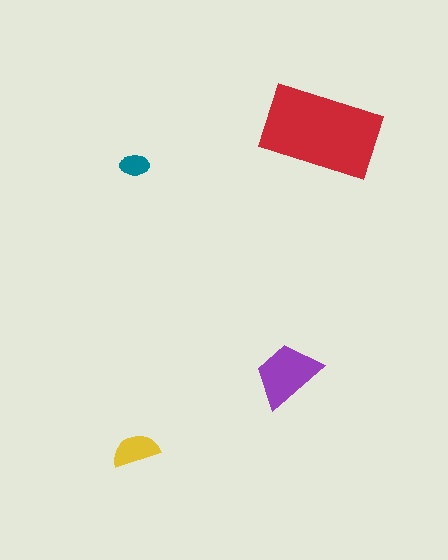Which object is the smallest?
The teal ellipse.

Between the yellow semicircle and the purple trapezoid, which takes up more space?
The purple trapezoid.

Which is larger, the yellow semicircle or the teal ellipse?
The yellow semicircle.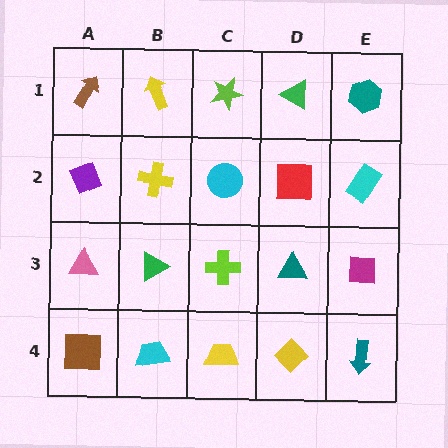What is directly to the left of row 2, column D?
A cyan circle.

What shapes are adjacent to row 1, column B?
A yellow cross (row 2, column B), a brown arrow (row 1, column A), a lime star (row 1, column C).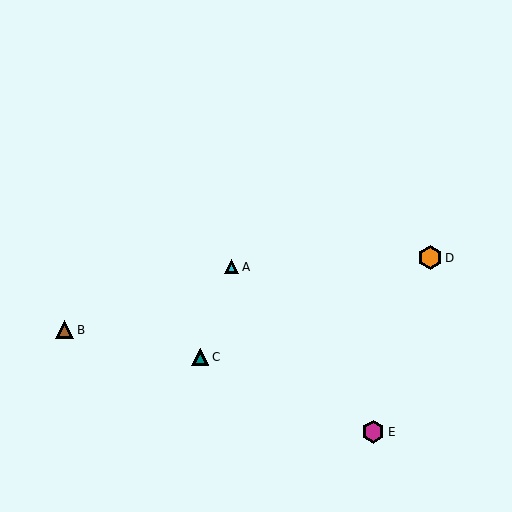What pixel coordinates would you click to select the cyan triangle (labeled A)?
Click at (231, 267) to select the cyan triangle A.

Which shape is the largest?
The orange hexagon (labeled D) is the largest.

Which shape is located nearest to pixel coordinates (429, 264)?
The orange hexagon (labeled D) at (430, 258) is nearest to that location.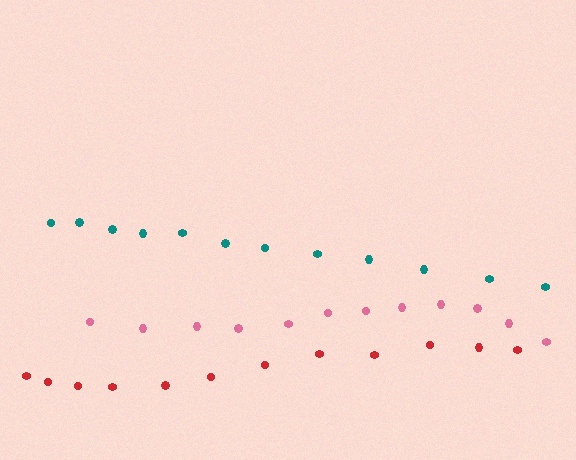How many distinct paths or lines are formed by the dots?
There are 3 distinct paths.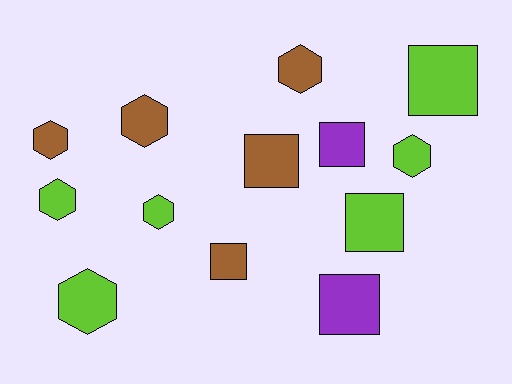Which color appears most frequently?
Lime, with 6 objects.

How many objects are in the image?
There are 13 objects.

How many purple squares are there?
There are 2 purple squares.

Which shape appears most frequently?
Hexagon, with 7 objects.